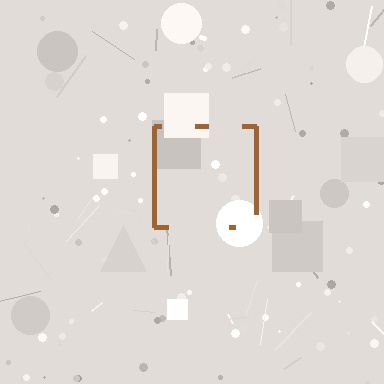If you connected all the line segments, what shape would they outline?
They would outline a square.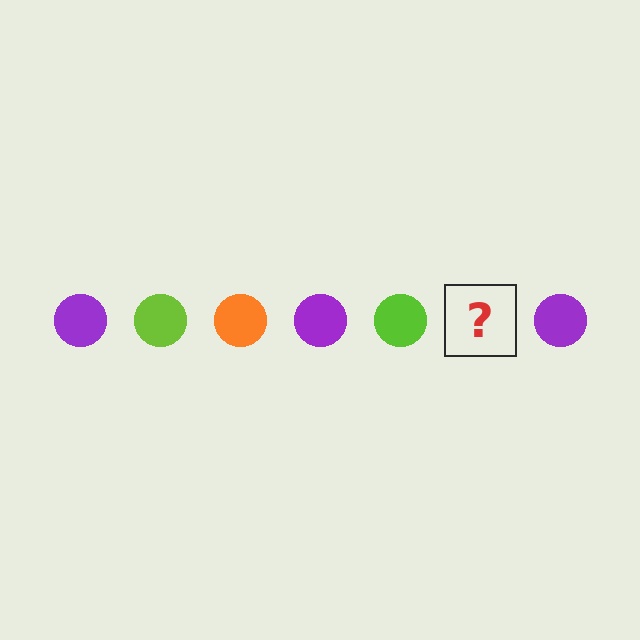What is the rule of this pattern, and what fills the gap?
The rule is that the pattern cycles through purple, lime, orange circles. The gap should be filled with an orange circle.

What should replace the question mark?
The question mark should be replaced with an orange circle.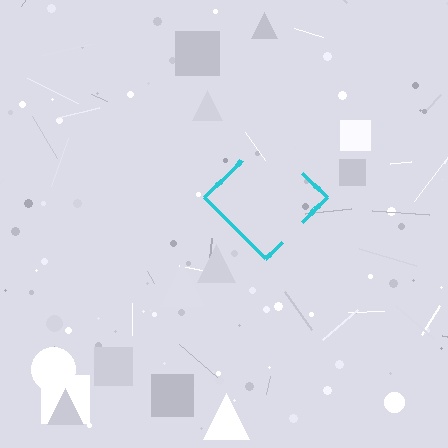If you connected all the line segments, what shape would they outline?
They would outline a diamond.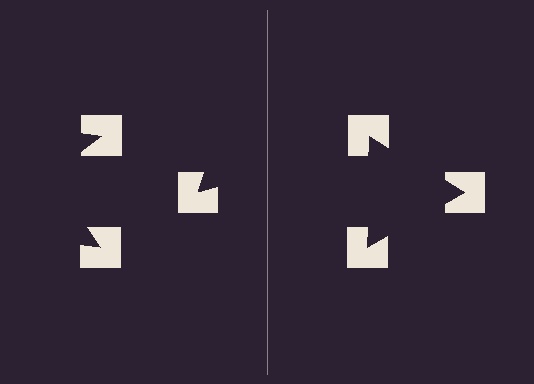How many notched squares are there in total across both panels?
6 — 3 on each side.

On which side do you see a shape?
An illusory triangle appears on the right side. On the left side the wedge cuts are rotated, so no coherent shape forms.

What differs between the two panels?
The notched squares are positioned identically on both sides; only the wedge orientations differ. On the right they align to a triangle; on the left they are misaligned.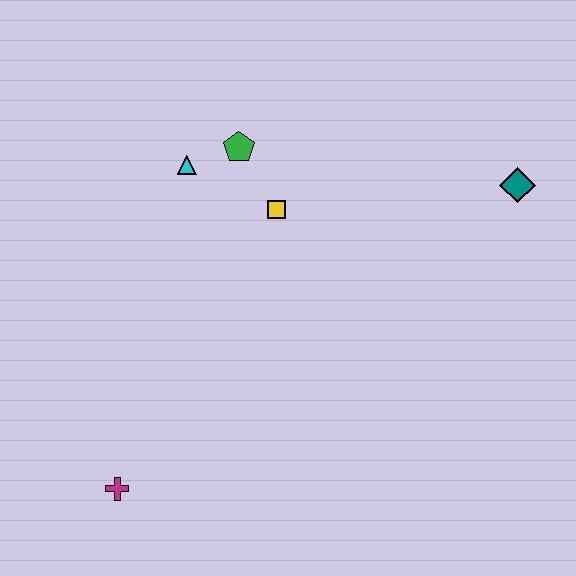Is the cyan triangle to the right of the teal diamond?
No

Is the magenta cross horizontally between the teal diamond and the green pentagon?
No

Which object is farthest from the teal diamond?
The magenta cross is farthest from the teal diamond.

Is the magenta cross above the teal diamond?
No